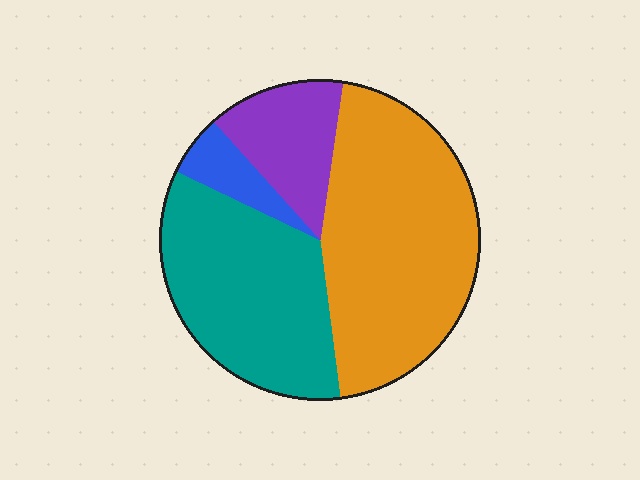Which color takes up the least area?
Blue, at roughly 5%.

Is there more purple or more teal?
Teal.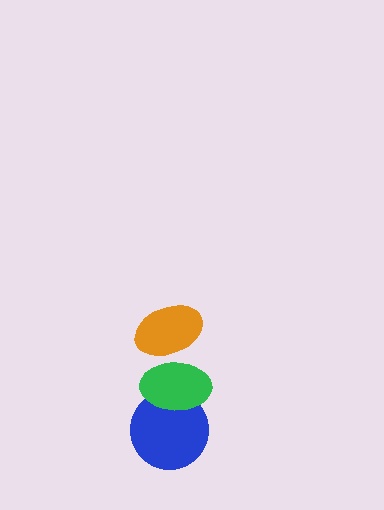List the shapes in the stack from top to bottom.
From top to bottom: the orange ellipse, the green ellipse, the blue circle.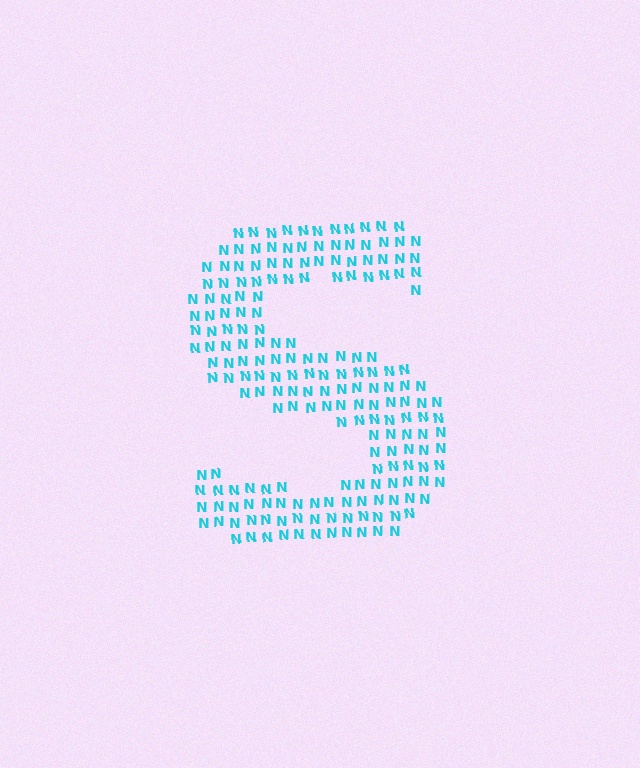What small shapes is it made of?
It is made of small letter N's.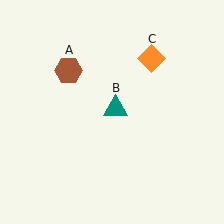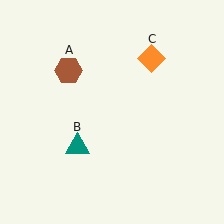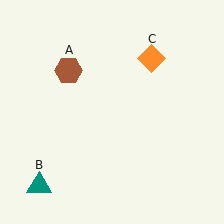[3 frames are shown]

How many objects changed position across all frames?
1 object changed position: teal triangle (object B).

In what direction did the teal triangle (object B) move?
The teal triangle (object B) moved down and to the left.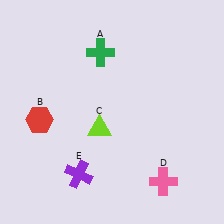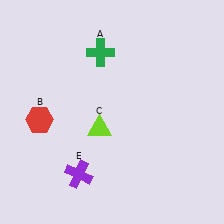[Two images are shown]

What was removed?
The pink cross (D) was removed in Image 2.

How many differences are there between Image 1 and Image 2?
There is 1 difference between the two images.